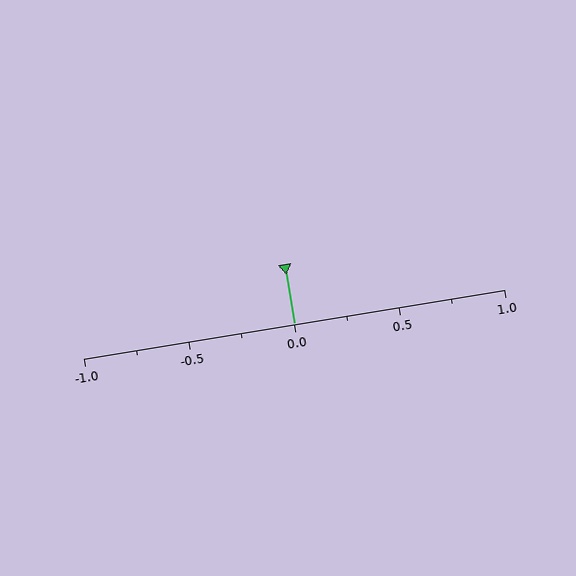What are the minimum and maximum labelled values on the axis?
The axis runs from -1.0 to 1.0.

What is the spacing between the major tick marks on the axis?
The major ticks are spaced 0.5 apart.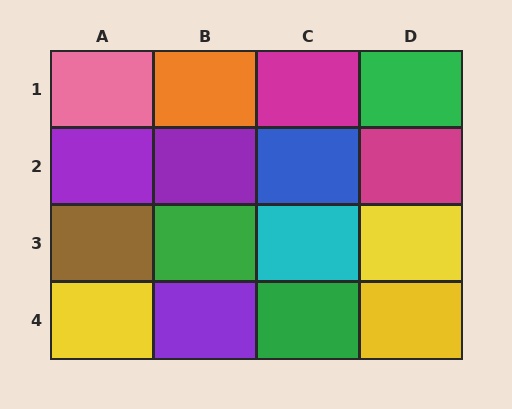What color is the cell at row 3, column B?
Green.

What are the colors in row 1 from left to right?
Pink, orange, magenta, green.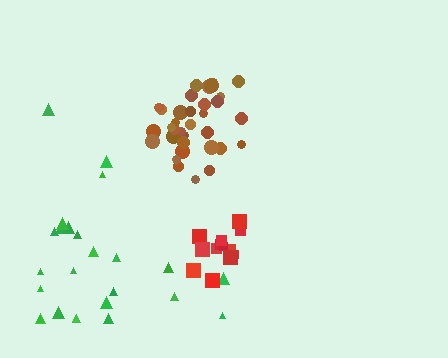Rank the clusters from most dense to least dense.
brown, red, green.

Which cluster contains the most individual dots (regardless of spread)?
Brown (35).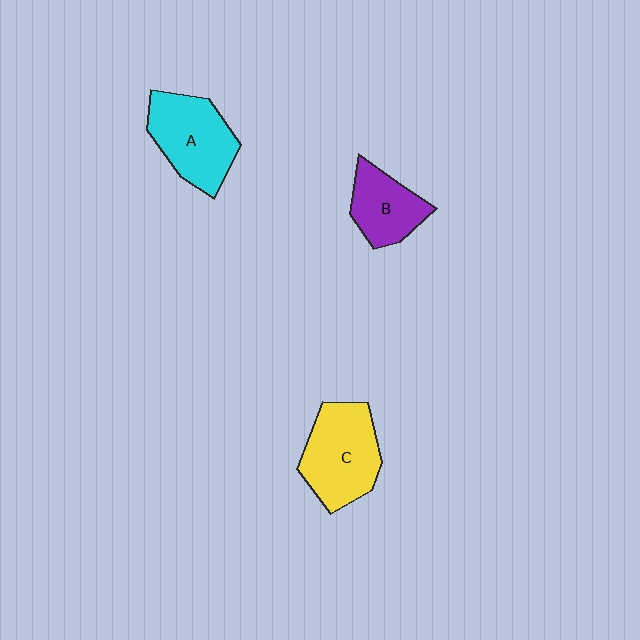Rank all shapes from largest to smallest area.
From largest to smallest: C (yellow), A (cyan), B (purple).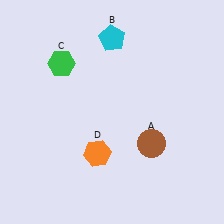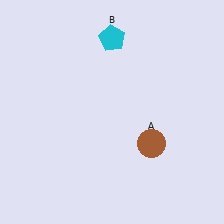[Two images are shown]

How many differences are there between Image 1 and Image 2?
There are 2 differences between the two images.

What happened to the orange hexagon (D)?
The orange hexagon (D) was removed in Image 2. It was in the bottom-left area of Image 1.